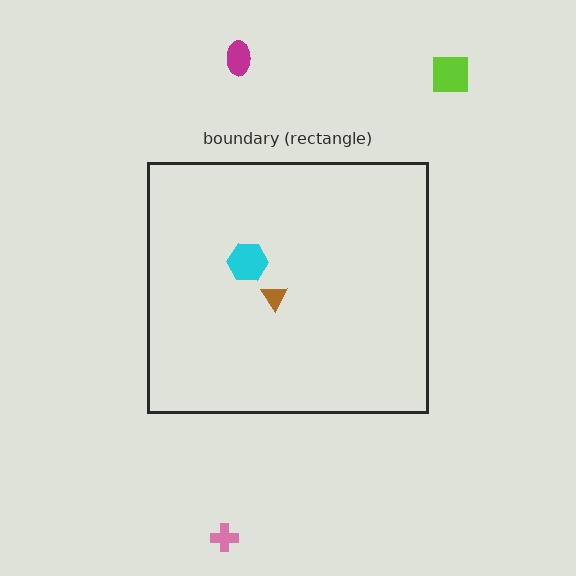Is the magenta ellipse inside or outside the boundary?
Outside.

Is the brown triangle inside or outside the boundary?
Inside.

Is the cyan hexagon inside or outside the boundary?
Inside.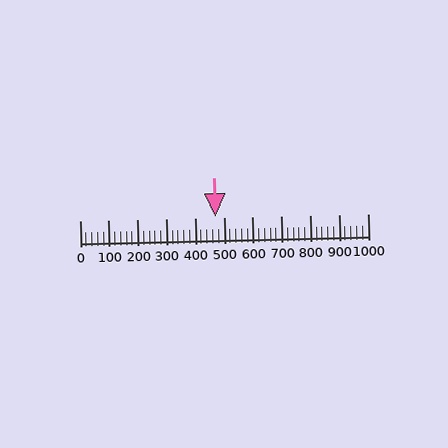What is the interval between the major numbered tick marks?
The major tick marks are spaced 100 units apart.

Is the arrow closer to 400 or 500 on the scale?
The arrow is closer to 500.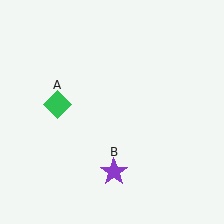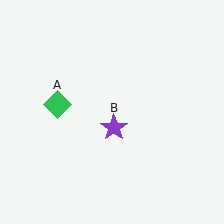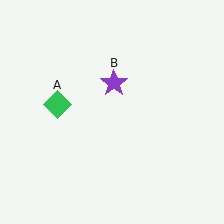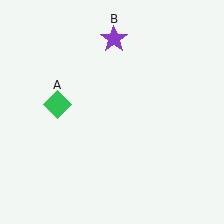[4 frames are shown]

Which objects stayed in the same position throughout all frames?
Green diamond (object A) remained stationary.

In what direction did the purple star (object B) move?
The purple star (object B) moved up.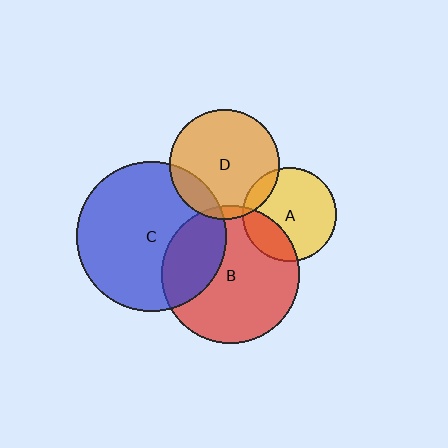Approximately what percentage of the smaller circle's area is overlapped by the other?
Approximately 5%.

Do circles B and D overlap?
Yes.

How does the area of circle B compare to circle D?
Approximately 1.6 times.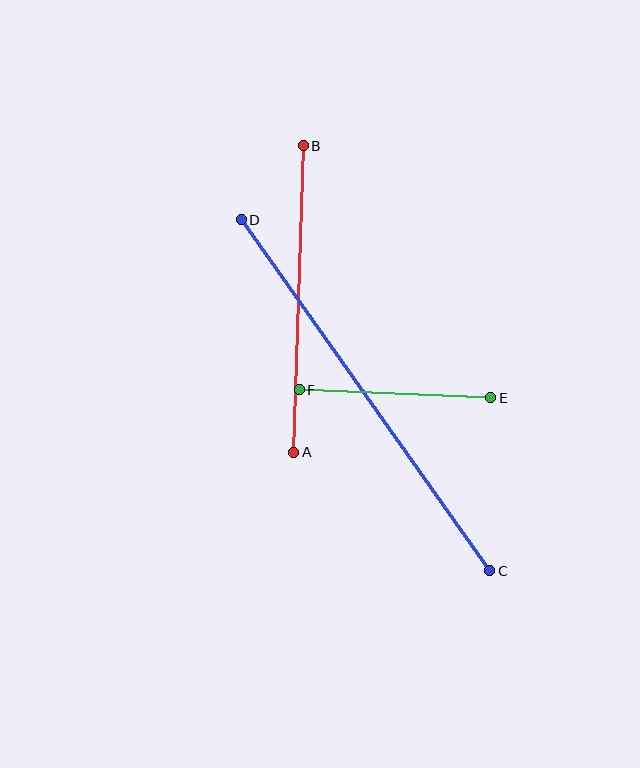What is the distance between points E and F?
The distance is approximately 192 pixels.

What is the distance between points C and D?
The distance is approximately 430 pixels.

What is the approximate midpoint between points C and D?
The midpoint is at approximately (366, 395) pixels.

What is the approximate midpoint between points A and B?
The midpoint is at approximately (298, 299) pixels.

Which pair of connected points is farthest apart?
Points C and D are farthest apart.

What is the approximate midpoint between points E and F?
The midpoint is at approximately (395, 394) pixels.